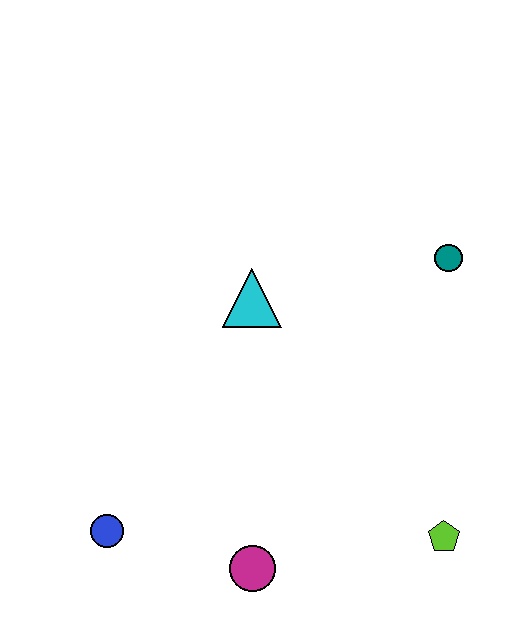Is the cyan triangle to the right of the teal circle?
No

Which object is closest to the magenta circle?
The blue circle is closest to the magenta circle.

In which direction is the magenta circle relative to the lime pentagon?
The magenta circle is to the left of the lime pentagon.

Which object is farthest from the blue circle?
The teal circle is farthest from the blue circle.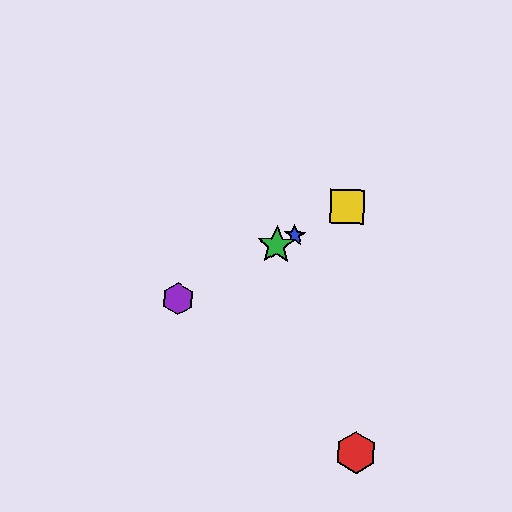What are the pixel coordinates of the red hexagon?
The red hexagon is at (356, 453).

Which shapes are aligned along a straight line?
The blue star, the green star, the yellow square, the purple hexagon are aligned along a straight line.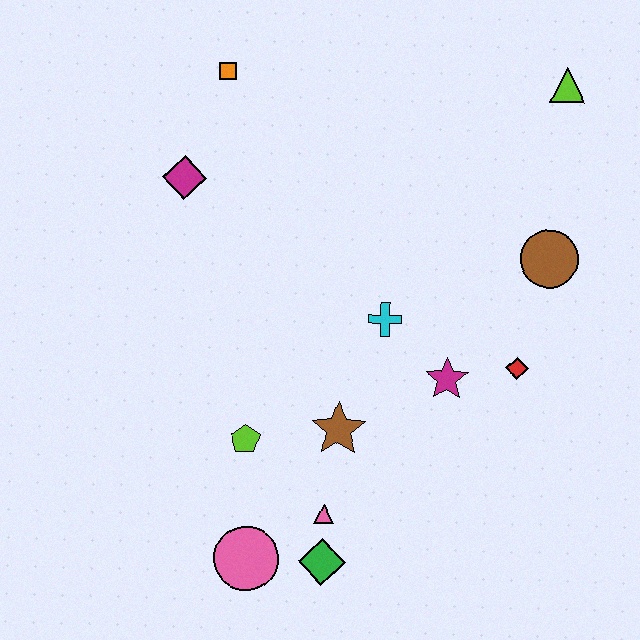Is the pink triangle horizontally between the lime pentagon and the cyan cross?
Yes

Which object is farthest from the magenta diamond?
The green diamond is farthest from the magenta diamond.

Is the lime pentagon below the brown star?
Yes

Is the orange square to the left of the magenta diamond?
No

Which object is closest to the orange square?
The magenta diamond is closest to the orange square.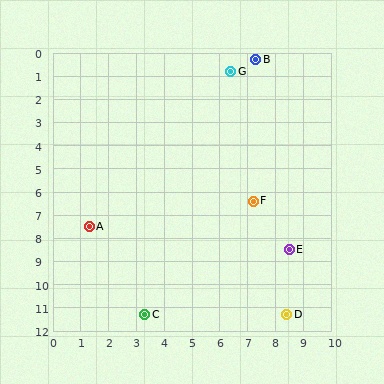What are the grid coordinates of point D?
Point D is at approximately (8.4, 11.3).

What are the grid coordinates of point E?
Point E is at approximately (8.5, 8.5).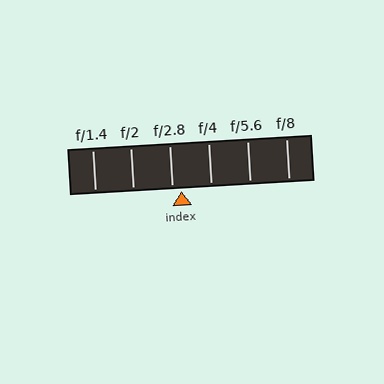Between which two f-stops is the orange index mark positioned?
The index mark is between f/2.8 and f/4.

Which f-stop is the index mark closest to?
The index mark is closest to f/2.8.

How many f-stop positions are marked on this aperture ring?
There are 6 f-stop positions marked.